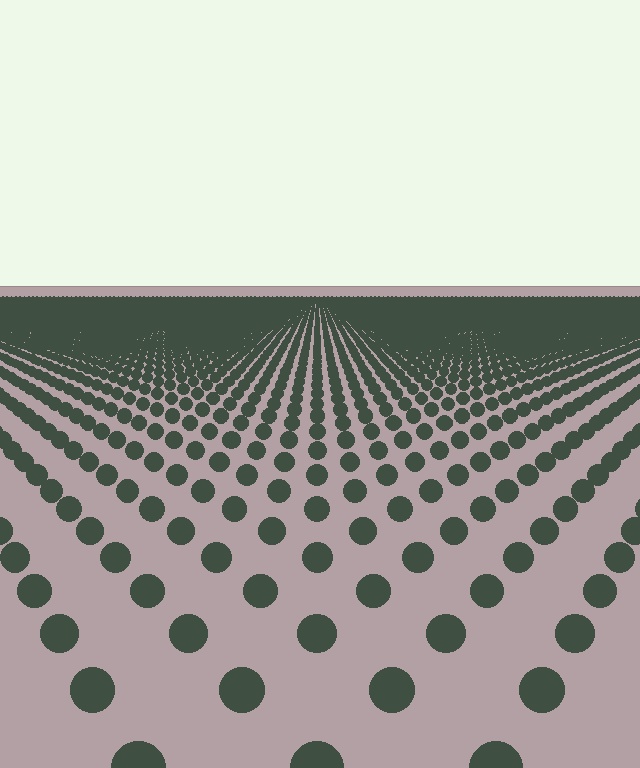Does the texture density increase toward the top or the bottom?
Density increases toward the top.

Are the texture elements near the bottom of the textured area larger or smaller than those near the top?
Larger. Near the bottom, elements are closer to the viewer and appear at a bigger on-screen size.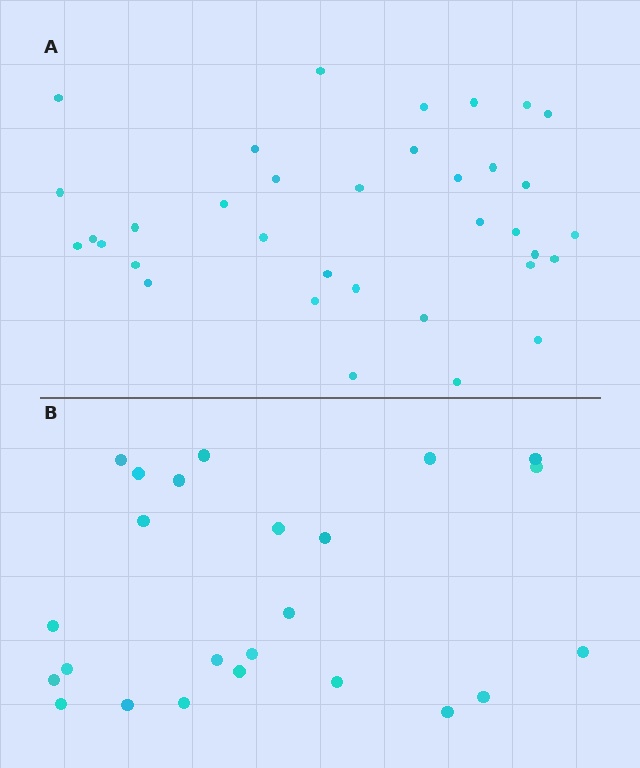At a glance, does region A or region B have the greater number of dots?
Region A (the top region) has more dots.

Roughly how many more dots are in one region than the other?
Region A has roughly 12 or so more dots than region B.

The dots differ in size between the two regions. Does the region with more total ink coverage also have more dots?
No. Region B has more total ink coverage because its dots are larger, but region A actually contains more individual dots. Total area can be misleading — the number of items is what matters here.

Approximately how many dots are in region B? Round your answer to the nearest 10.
About 20 dots. (The exact count is 24, which rounds to 20.)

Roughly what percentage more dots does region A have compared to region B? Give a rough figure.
About 45% more.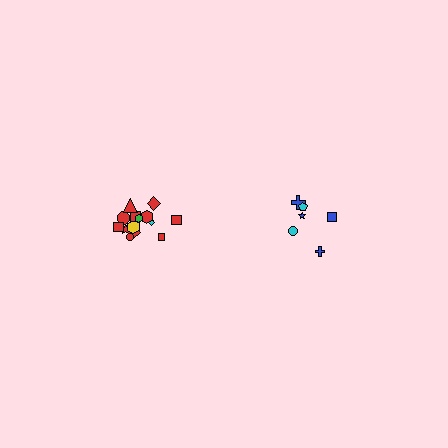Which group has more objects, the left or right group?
The left group.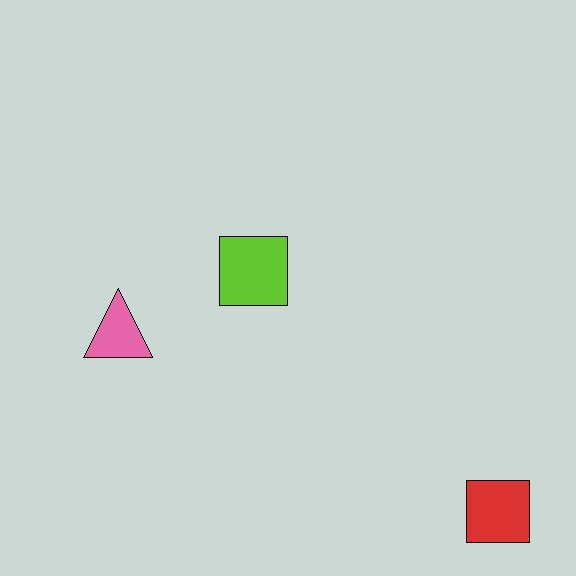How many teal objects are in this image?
There are no teal objects.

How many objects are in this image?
There are 3 objects.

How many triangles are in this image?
There is 1 triangle.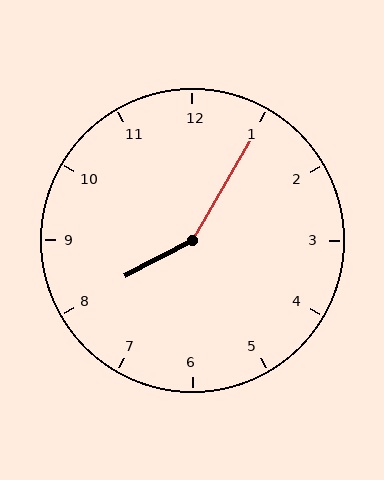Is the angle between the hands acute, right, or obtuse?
It is obtuse.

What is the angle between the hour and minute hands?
Approximately 148 degrees.